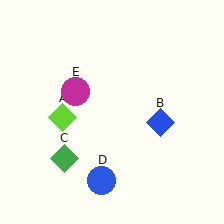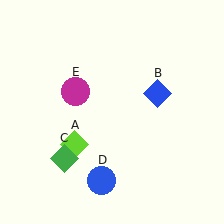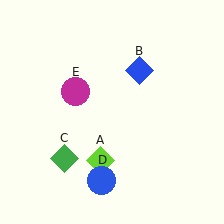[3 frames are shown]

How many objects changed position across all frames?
2 objects changed position: lime diamond (object A), blue diamond (object B).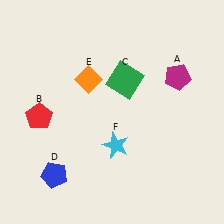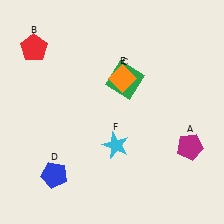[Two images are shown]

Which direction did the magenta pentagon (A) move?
The magenta pentagon (A) moved down.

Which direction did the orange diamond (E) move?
The orange diamond (E) moved right.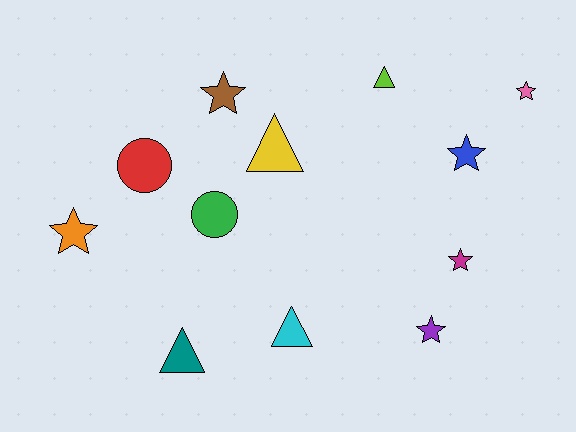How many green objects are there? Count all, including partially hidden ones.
There is 1 green object.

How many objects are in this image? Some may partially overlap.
There are 12 objects.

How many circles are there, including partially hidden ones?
There are 2 circles.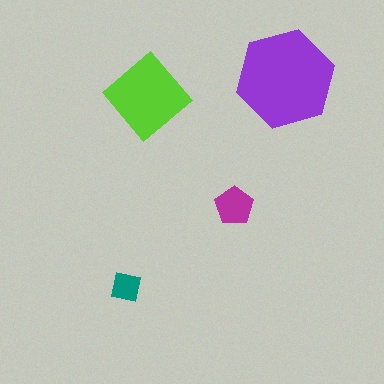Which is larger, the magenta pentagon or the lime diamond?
The lime diamond.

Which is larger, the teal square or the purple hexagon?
The purple hexagon.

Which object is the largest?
The purple hexagon.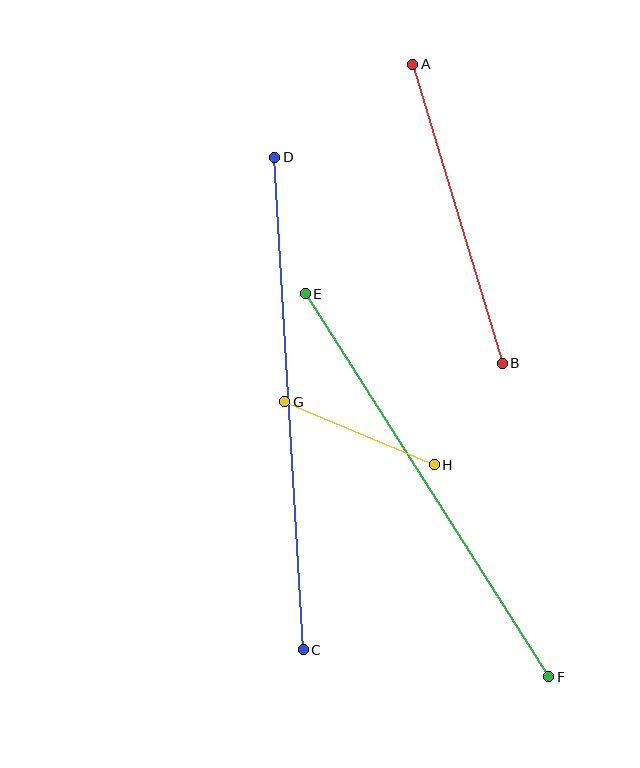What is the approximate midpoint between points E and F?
The midpoint is at approximately (427, 485) pixels.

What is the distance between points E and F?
The distance is approximately 454 pixels.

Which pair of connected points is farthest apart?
Points C and D are farthest apart.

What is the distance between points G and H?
The distance is approximately 162 pixels.